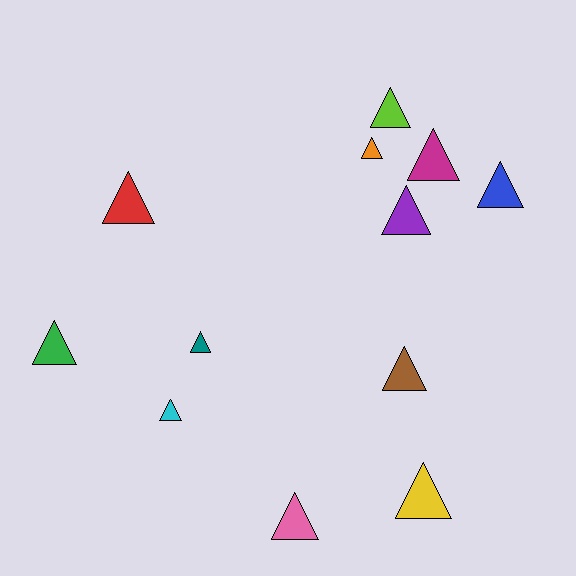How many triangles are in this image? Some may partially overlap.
There are 12 triangles.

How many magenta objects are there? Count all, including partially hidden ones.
There is 1 magenta object.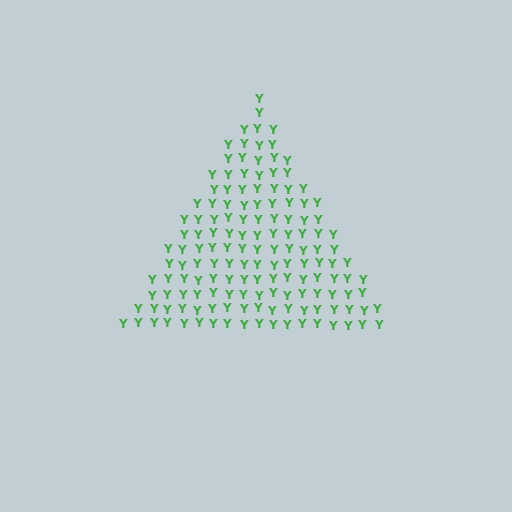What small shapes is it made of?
It is made of small letter Y's.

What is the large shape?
The large shape is a triangle.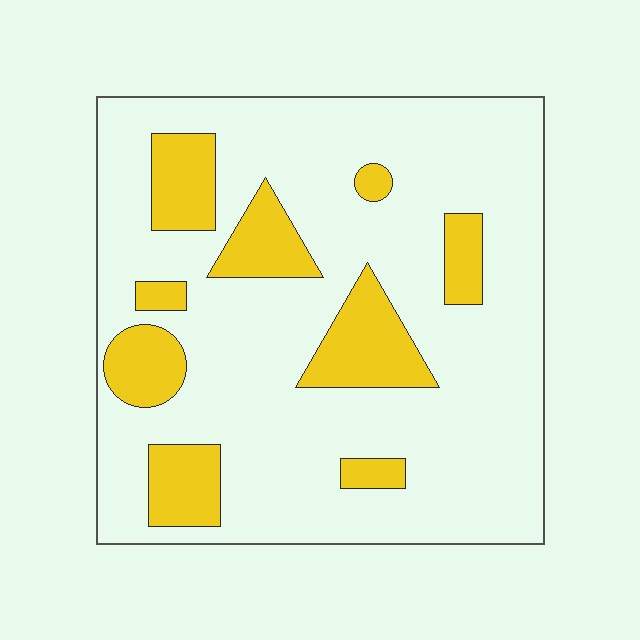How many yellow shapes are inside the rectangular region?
9.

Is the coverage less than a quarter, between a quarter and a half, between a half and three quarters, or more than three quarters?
Less than a quarter.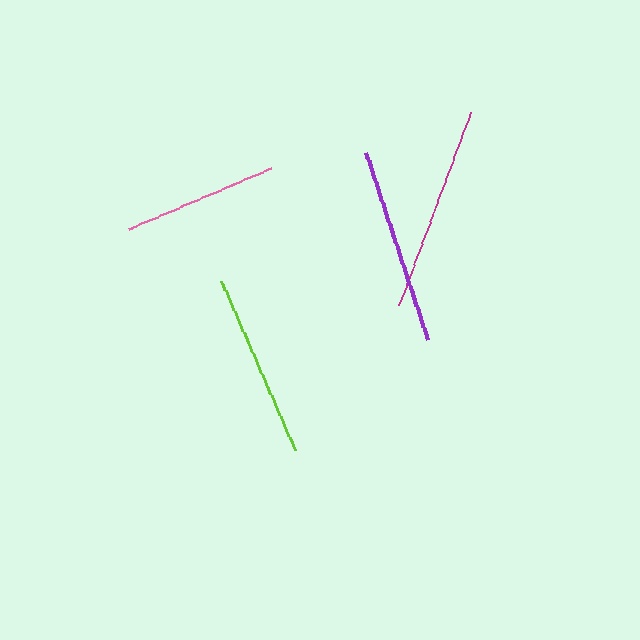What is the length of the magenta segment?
The magenta segment is approximately 207 pixels long.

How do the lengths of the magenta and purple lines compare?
The magenta and purple lines are approximately the same length.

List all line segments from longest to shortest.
From longest to shortest: magenta, purple, lime, pink.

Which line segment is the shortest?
The pink line is the shortest at approximately 154 pixels.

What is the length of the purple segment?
The purple segment is approximately 197 pixels long.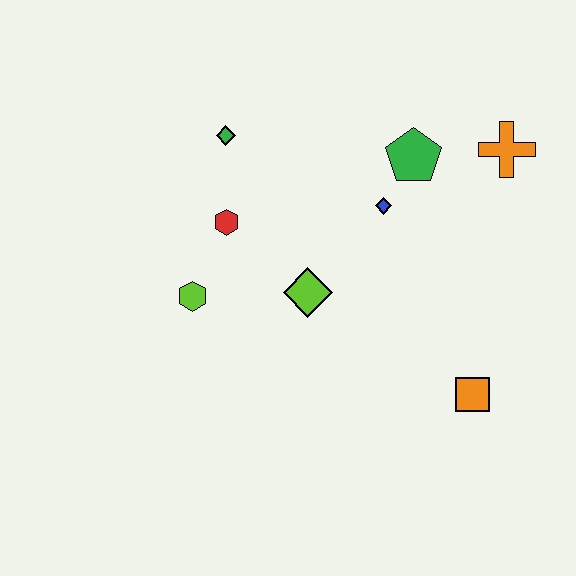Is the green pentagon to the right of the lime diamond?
Yes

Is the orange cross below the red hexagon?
No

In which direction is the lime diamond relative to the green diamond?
The lime diamond is below the green diamond.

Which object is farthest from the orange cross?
The lime hexagon is farthest from the orange cross.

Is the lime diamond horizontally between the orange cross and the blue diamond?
No